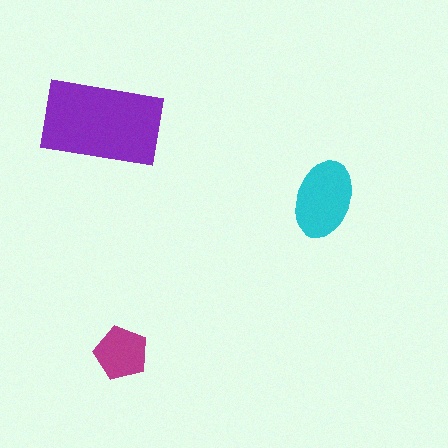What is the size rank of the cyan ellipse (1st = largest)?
2nd.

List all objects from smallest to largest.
The magenta pentagon, the cyan ellipse, the purple rectangle.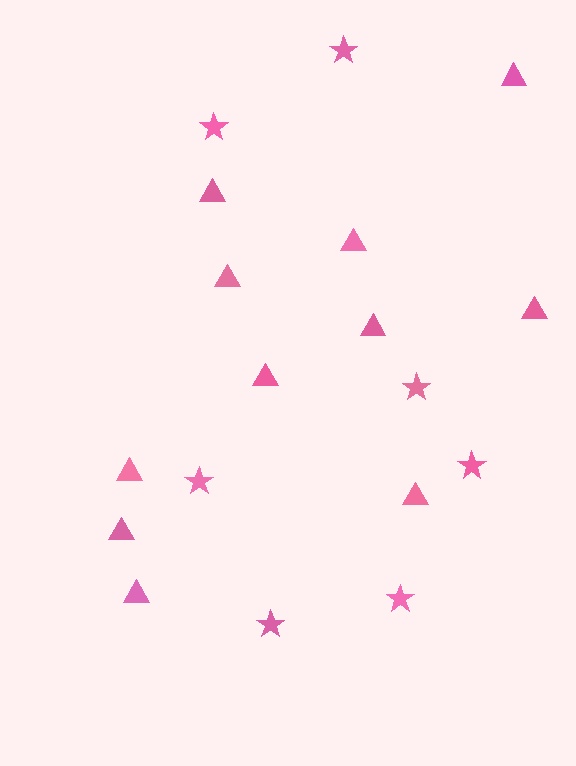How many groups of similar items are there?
There are 2 groups: one group of stars (7) and one group of triangles (11).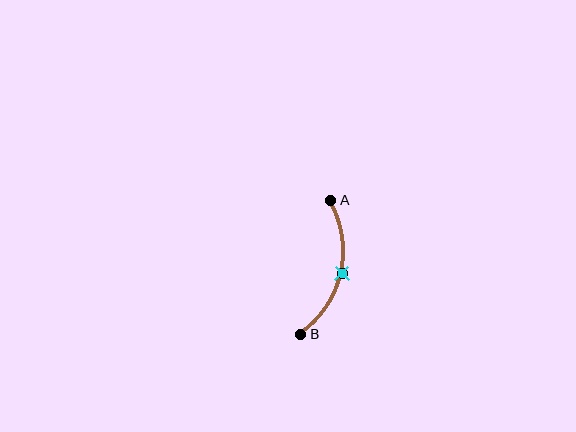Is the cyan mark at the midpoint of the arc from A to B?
Yes. The cyan mark lies on the arc at equal arc-length from both A and B — it is the arc midpoint.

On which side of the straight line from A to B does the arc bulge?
The arc bulges to the right of the straight line connecting A and B.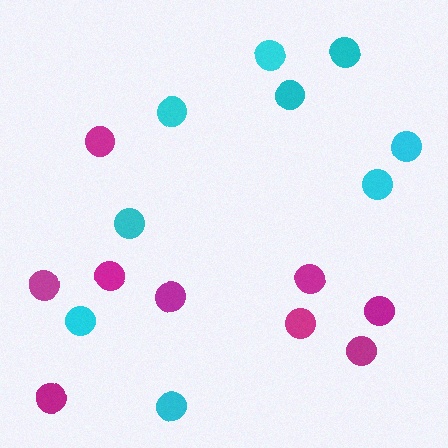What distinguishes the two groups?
There are 2 groups: one group of magenta circles (9) and one group of cyan circles (9).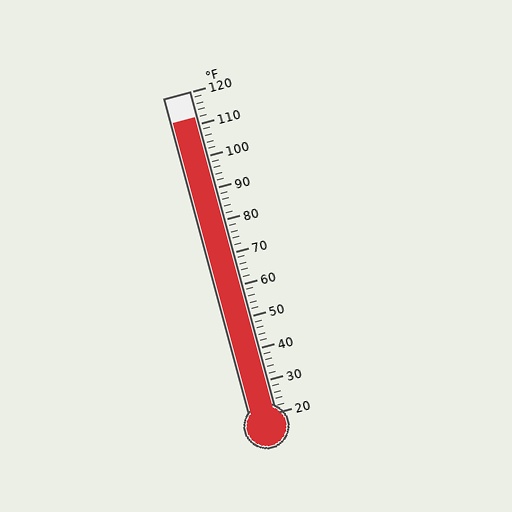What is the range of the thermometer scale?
The thermometer scale ranges from 20°F to 120°F.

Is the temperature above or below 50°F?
The temperature is above 50°F.